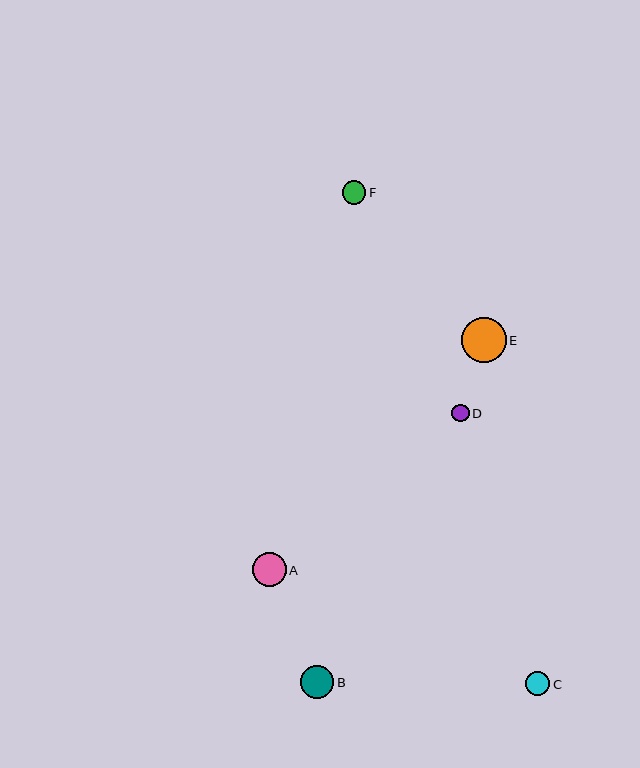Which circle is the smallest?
Circle D is the smallest with a size of approximately 17 pixels.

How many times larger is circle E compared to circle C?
Circle E is approximately 1.9 times the size of circle C.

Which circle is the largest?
Circle E is the largest with a size of approximately 45 pixels.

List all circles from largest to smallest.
From largest to smallest: E, A, B, C, F, D.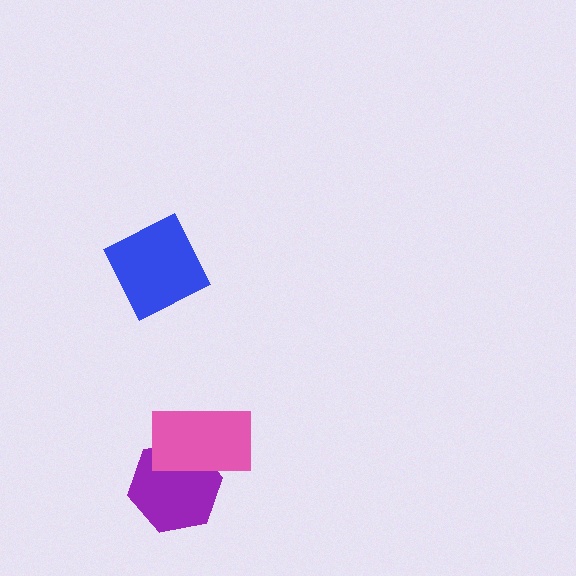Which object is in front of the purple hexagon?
The pink rectangle is in front of the purple hexagon.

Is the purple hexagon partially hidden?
Yes, it is partially covered by another shape.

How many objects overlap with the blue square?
0 objects overlap with the blue square.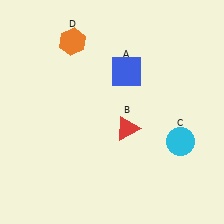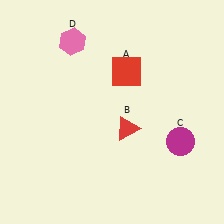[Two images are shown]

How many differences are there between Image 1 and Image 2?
There are 3 differences between the two images.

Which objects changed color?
A changed from blue to red. C changed from cyan to magenta. D changed from orange to pink.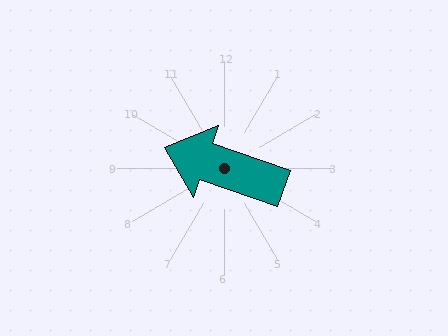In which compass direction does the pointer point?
West.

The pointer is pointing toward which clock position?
Roughly 10 o'clock.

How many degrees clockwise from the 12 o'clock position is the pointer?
Approximately 289 degrees.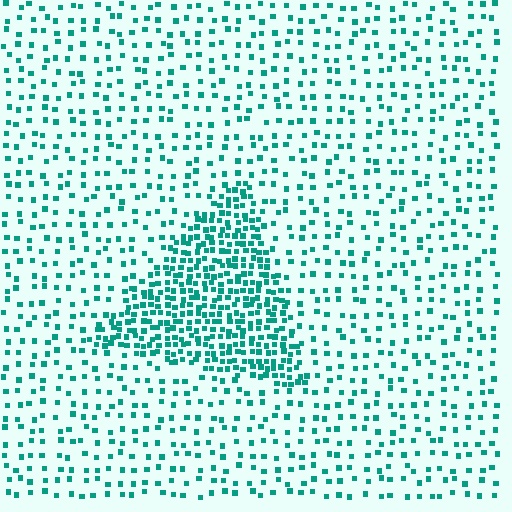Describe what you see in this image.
The image contains small teal elements arranged at two different densities. A triangle-shaped region is visible where the elements are more densely packed than the surrounding area.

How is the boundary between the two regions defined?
The boundary is defined by a change in element density (approximately 2.7x ratio). All elements are the same color, size, and shape.